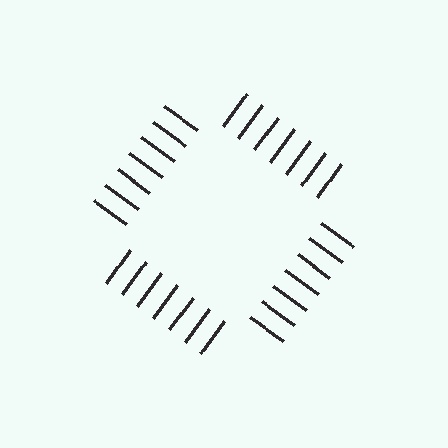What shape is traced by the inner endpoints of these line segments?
An illusory square — the line segments terminate on its edges but no continuous stroke is drawn.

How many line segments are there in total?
28 — 7 along each of the 4 edges.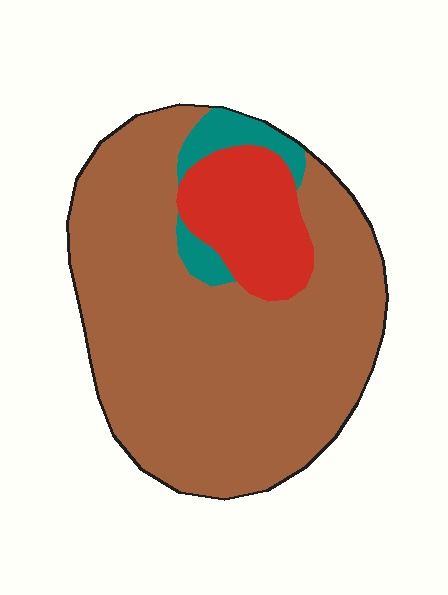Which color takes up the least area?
Teal, at roughly 5%.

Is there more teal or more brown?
Brown.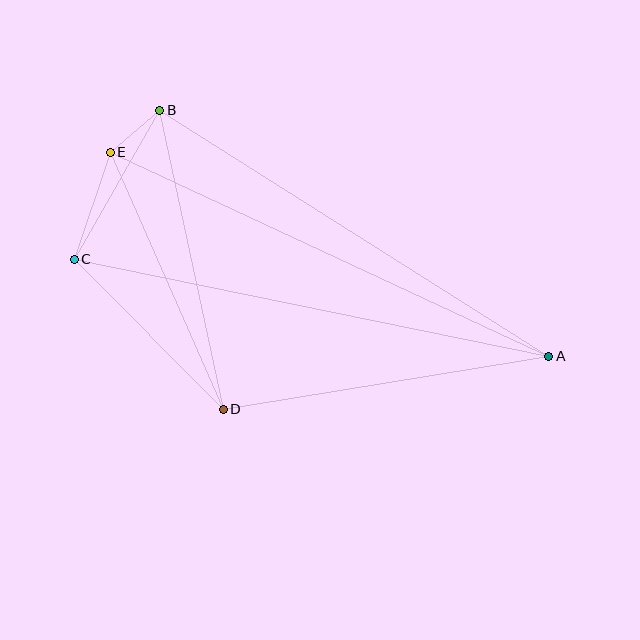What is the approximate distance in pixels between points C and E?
The distance between C and E is approximately 113 pixels.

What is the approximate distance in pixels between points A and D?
The distance between A and D is approximately 330 pixels.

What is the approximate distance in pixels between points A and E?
The distance between A and E is approximately 483 pixels.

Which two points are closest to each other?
Points B and E are closest to each other.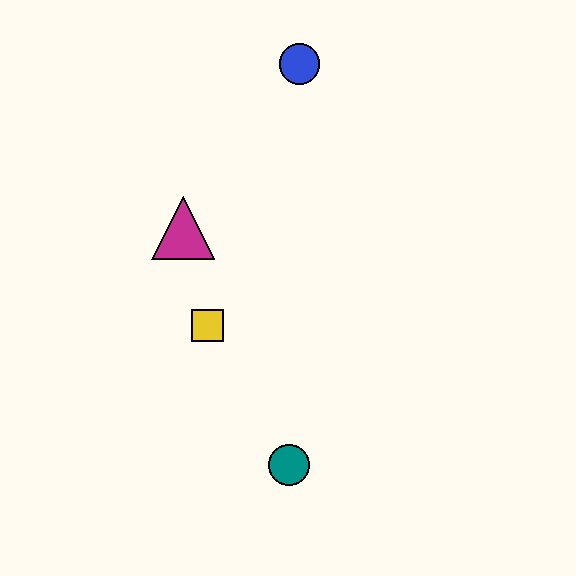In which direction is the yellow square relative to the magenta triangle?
The yellow square is below the magenta triangle.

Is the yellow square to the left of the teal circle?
Yes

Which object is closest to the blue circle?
The magenta triangle is closest to the blue circle.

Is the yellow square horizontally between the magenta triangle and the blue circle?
Yes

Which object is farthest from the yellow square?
The blue circle is farthest from the yellow square.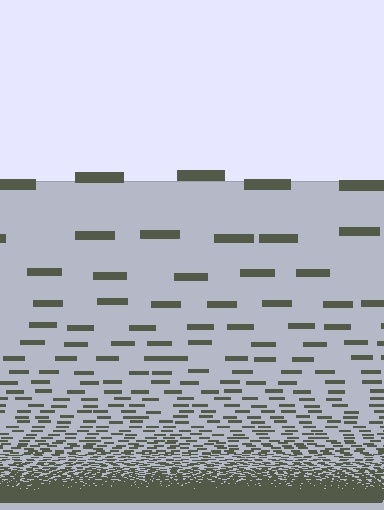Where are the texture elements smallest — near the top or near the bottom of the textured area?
Near the bottom.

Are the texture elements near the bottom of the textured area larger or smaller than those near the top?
Smaller. The gradient is inverted — elements near the bottom are smaller and denser.